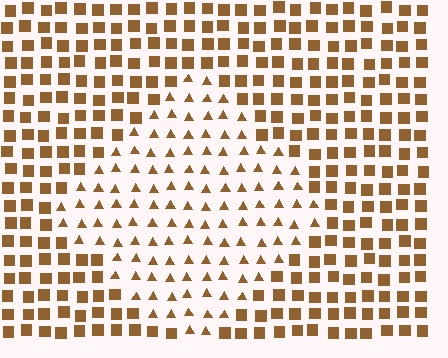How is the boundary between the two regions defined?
The boundary is defined by a change in element shape: triangles inside vs. squares outside. All elements share the same color and spacing.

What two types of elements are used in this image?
The image uses triangles inside the diamond region and squares outside it.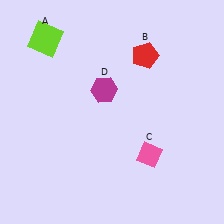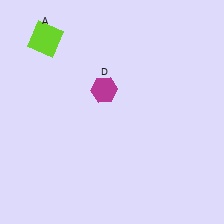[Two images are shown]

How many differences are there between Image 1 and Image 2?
There are 2 differences between the two images.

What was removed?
The pink diamond (C), the red pentagon (B) were removed in Image 2.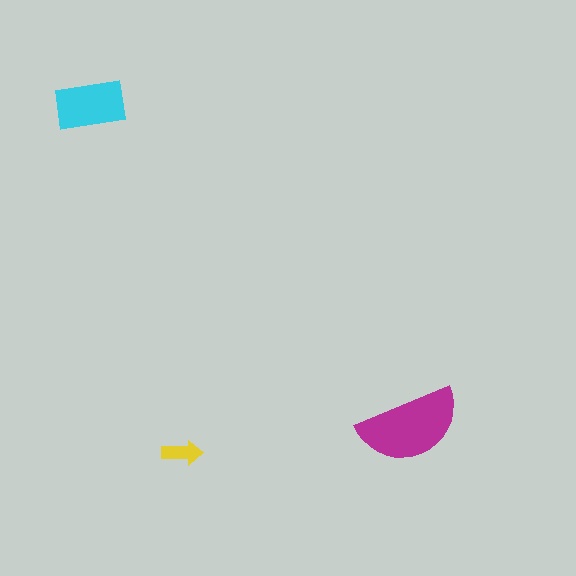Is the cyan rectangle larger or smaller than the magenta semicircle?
Smaller.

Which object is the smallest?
The yellow arrow.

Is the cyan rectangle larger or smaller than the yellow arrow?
Larger.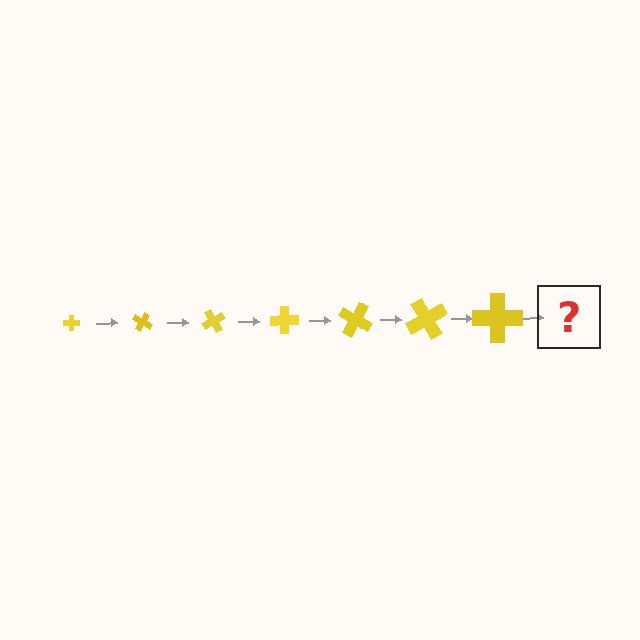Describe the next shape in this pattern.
It should be a cross, larger than the previous one and rotated 210 degrees from the start.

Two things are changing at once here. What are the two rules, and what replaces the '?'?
The two rules are that the cross grows larger each step and it rotates 30 degrees each step. The '?' should be a cross, larger than the previous one and rotated 210 degrees from the start.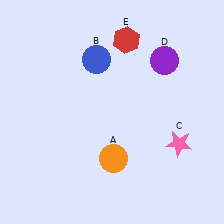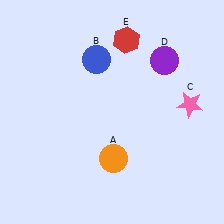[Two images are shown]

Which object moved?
The pink star (C) moved up.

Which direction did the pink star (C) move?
The pink star (C) moved up.